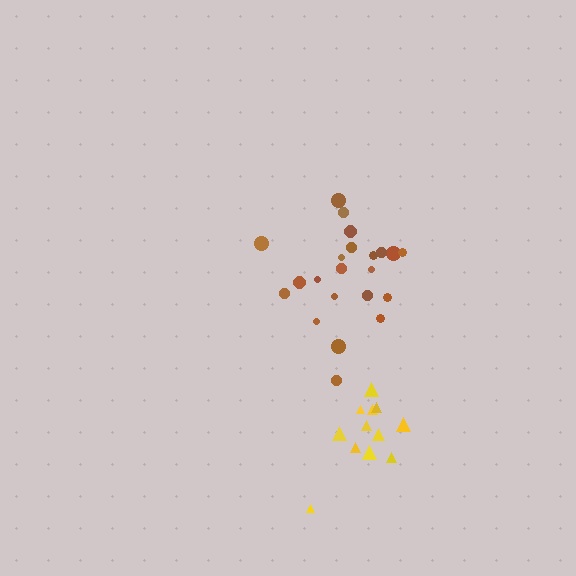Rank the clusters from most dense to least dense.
brown, yellow.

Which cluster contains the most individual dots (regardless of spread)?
Brown (22).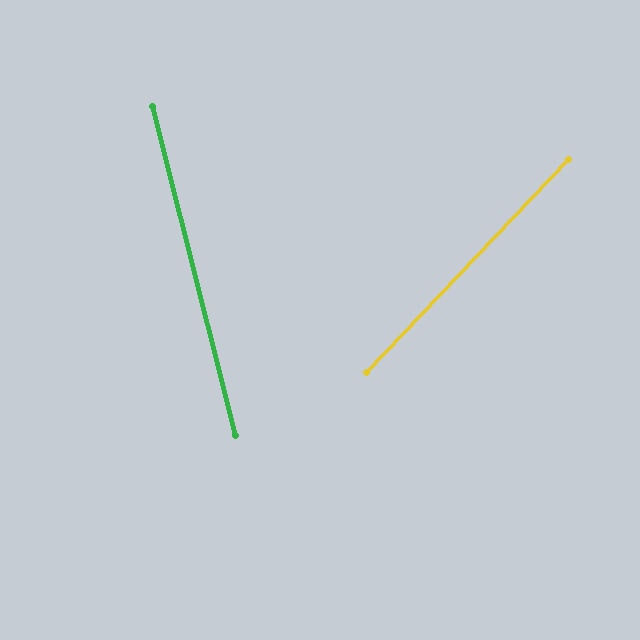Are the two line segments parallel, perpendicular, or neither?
Neither parallel nor perpendicular — they differ by about 58°.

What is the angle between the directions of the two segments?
Approximately 58 degrees.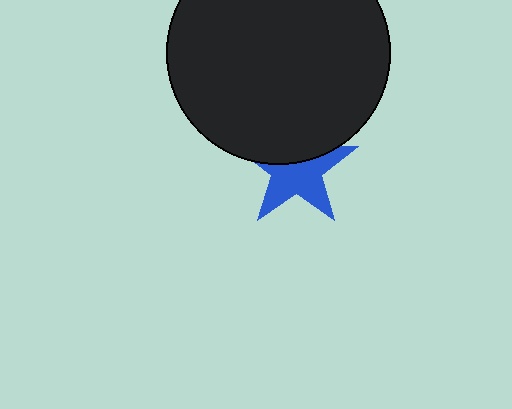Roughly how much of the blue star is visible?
About half of it is visible (roughly 58%).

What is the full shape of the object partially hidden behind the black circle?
The partially hidden object is a blue star.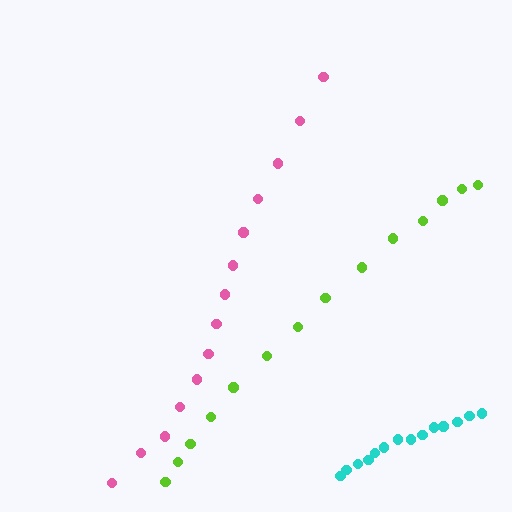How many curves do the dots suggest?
There are 3 distinct paths.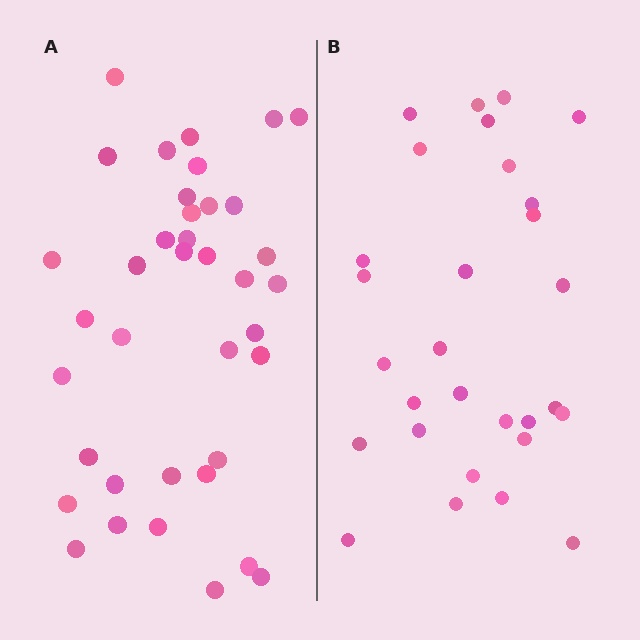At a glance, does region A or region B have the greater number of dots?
Region A (the left region) has more dots.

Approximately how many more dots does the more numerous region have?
Region A has roughly 8 or so more dots than region B.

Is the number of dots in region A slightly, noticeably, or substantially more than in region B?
Region A has noticeably more, but not dramatically so. The ratio is roughly 1.3 to 1.